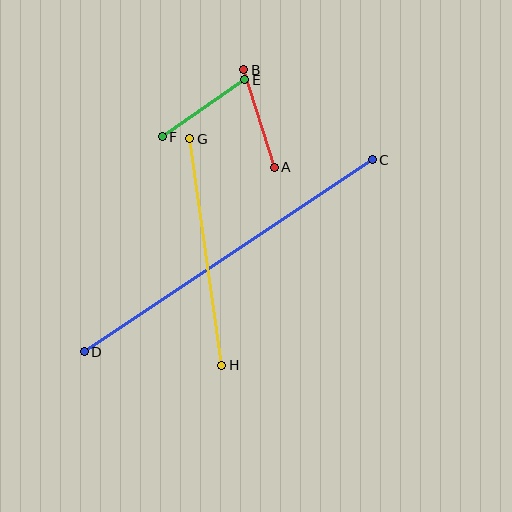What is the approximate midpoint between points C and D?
The midpoint is at approximately (228, 256) pixels.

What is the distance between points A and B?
The distance is approximately 103 pixels.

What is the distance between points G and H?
The distance is approximately 229 pixels.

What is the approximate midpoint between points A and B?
The midpoint is at approximately (259, 119) pixels.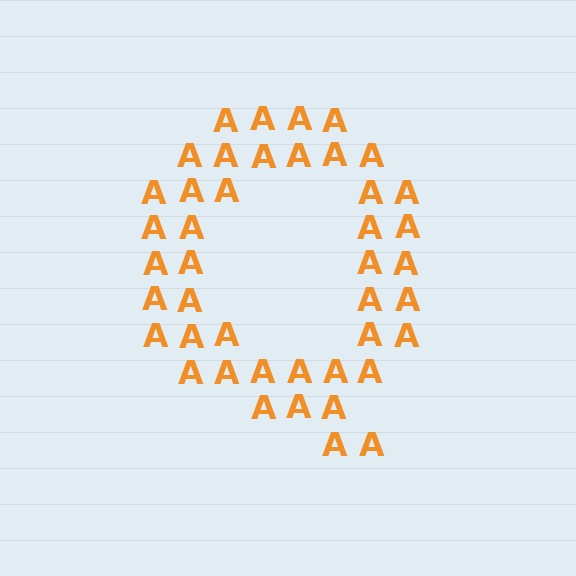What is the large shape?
The large shape is the letter Q.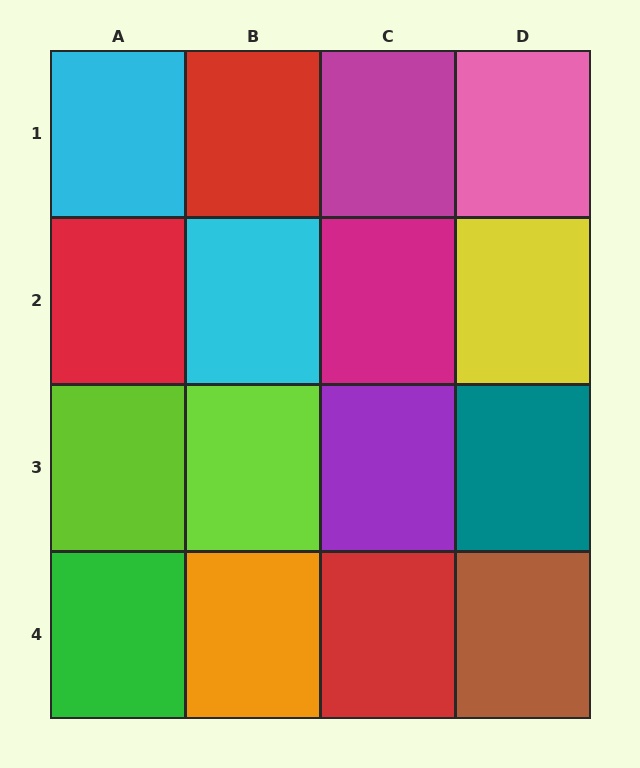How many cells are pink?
1 cell is pink.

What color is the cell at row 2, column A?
Red.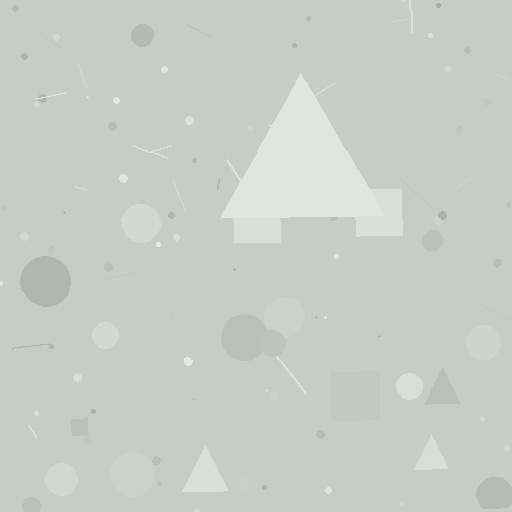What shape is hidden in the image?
A triangle is hidden in the image.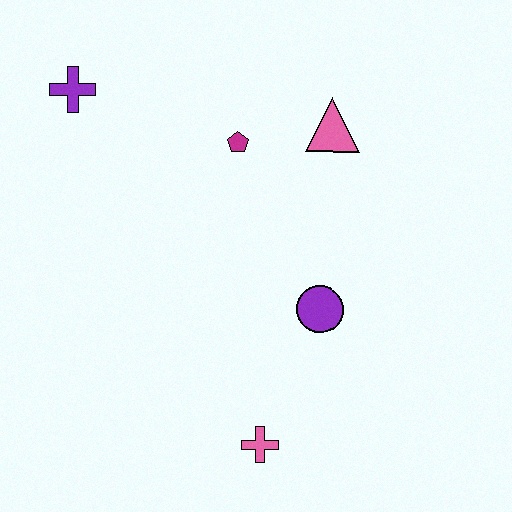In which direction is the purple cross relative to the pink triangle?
The purple cross is to the left of the pink triangle.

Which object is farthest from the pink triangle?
The pink cross is farthest from the pink triangle.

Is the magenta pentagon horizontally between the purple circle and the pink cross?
No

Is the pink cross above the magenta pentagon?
No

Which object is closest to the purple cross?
The magenta pentagon is closest to the purple cross.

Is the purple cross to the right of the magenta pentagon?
No